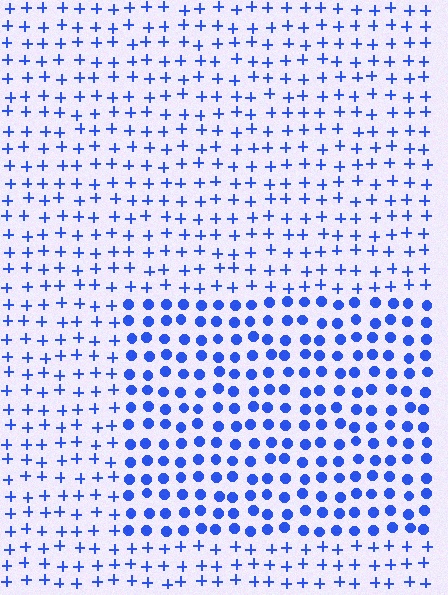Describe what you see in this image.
The image is filled with small blue elements arranged in a uniform grid. A rectangle-shaped region contains circles, while the surrounding area contains plus signs. The boundary is defined purely by the change in element shape.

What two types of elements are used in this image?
The image uses circles inside the rectangle region and plus signs outside it.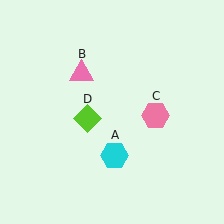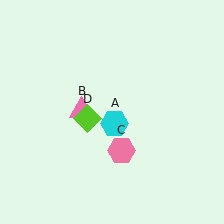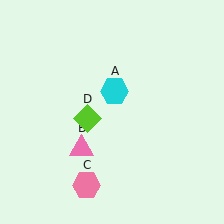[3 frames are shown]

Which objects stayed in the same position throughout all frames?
Lime diamond (object D) remained stationary.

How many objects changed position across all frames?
3 objects changed position: cyan hexagon (object A), pink triangle (object B), pink hexagon (object C).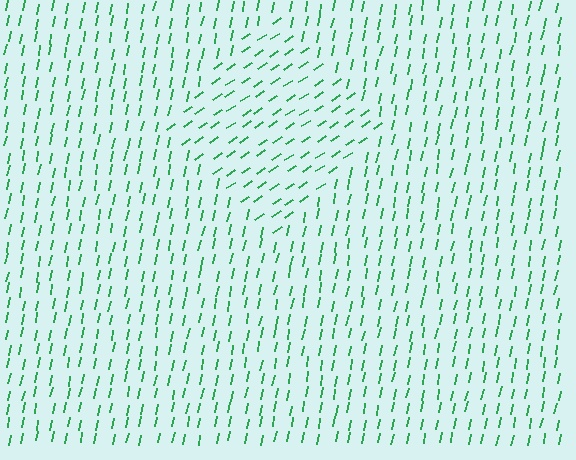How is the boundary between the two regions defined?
The boundary is defined purely by a change in line orientation (approximately 45 degrees difference). All lines are the same color and thickness.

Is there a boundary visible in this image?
Yes, there is a texture boundary formed by a change in line orientation.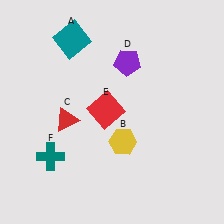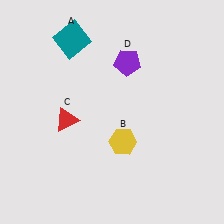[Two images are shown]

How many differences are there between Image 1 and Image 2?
There are 2 differences between the two images.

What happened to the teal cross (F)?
The teal cross (F) was removed in Image 2. It was in the bottom-left area of Image 1.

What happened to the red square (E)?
The red square (E) was removed in Image 2. It was in the top-left area of Image 1.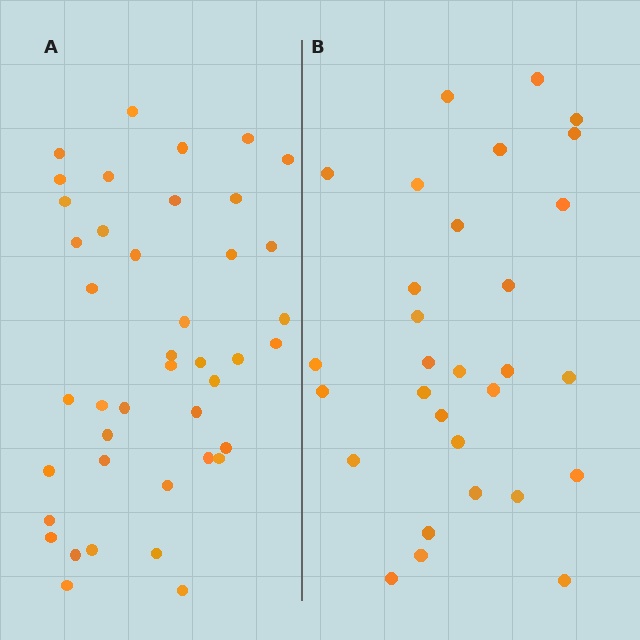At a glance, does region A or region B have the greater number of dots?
Region A (the left region) has more dots.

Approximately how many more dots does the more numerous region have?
Region A has roughly 12 or so more dots than region B.